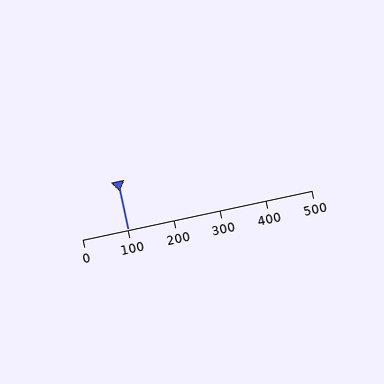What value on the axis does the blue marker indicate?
The marker indicates approximately 100.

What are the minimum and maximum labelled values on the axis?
The axis runs from 0 to 500.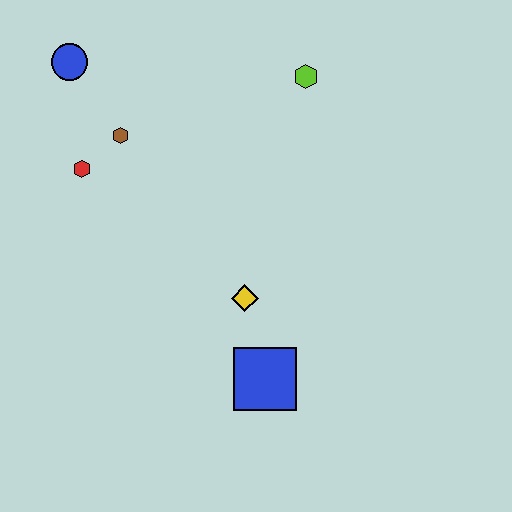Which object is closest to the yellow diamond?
The blue square is closest to the yellow diamond.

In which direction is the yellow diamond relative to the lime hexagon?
The yellow diamond is below the lime hexagon.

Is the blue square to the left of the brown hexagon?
No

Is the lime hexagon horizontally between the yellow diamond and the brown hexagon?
No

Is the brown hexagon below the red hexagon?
No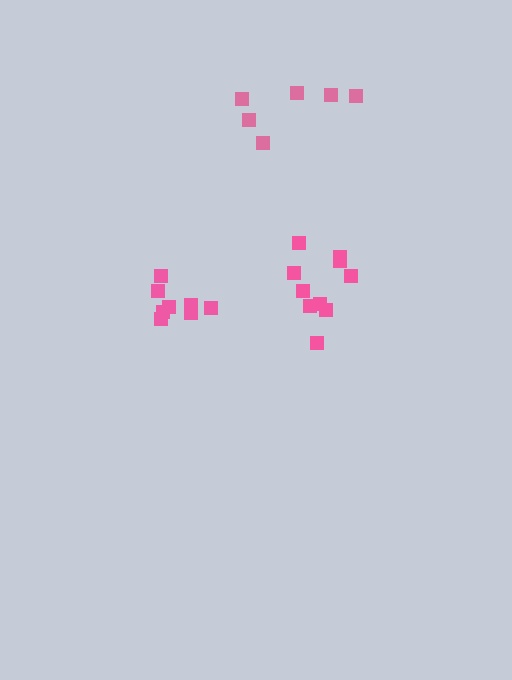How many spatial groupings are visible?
There are 3 spatial groupings.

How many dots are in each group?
Group 1: 10 dots, Group 2: 8 dots, Group 3: 6 dots (24 total).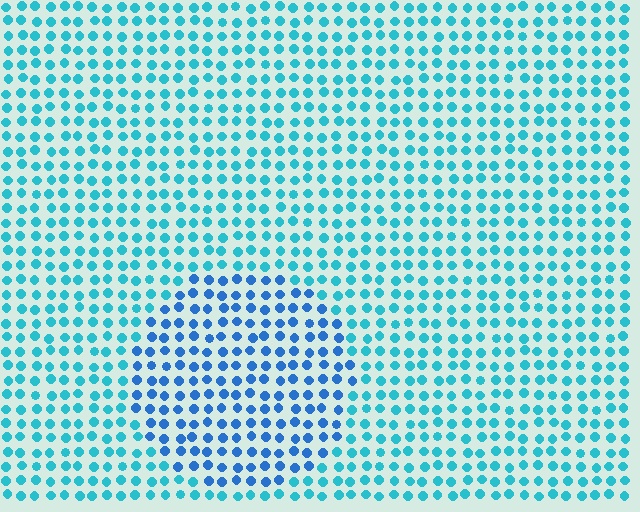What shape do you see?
I see a circle.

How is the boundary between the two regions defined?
The boundary is defined purely by a slight shift in hue (about 28 degrees). Spacing, size, and orientation are identical on both sides.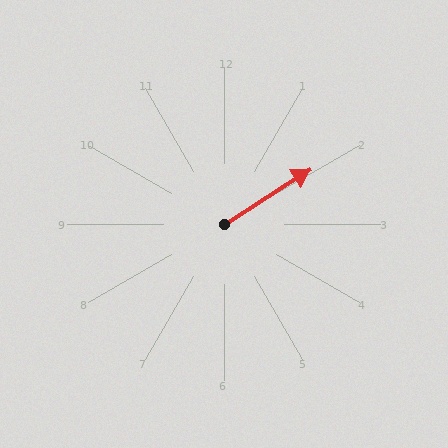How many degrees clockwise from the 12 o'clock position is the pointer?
Approximately 57 degrees.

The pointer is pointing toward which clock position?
Roughly 2 o'clock.